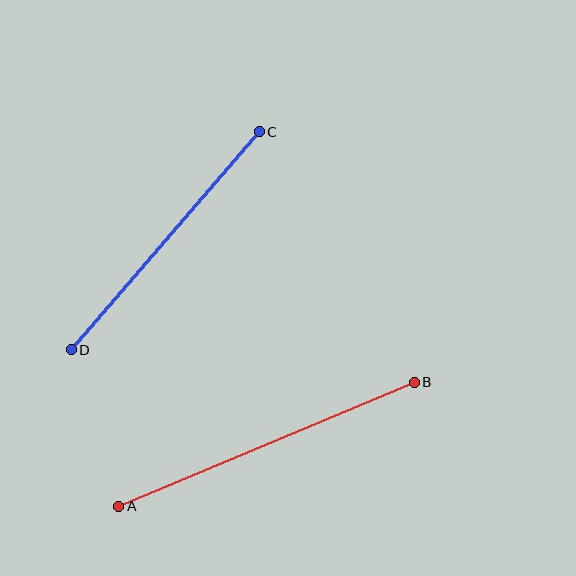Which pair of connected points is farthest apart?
Points A and B are farthest apart.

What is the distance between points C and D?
The distance is approximately 288 pixels.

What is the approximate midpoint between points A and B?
The midpoint is at approximately (266, 444) pixels.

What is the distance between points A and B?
The distance is approximately 320 pixels.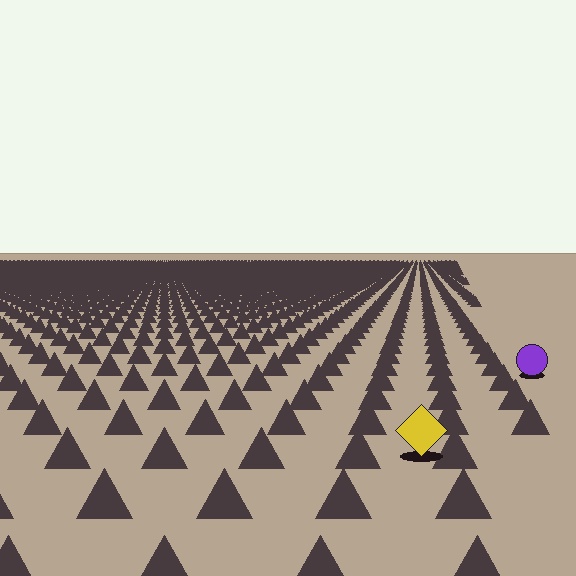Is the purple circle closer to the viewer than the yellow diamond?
No. The yellow diamond is closer — you can tell from the texture gradient: the ground texture is coarser near it.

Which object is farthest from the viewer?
The purple circle is farthest from the viewer. It appears smaller and the ground texture around it is denser.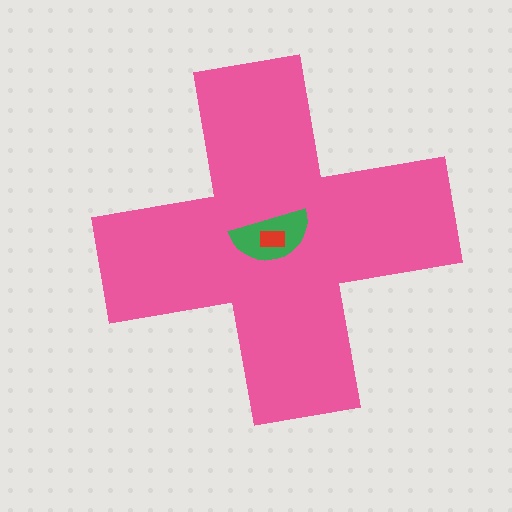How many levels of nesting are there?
3.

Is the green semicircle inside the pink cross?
Yes.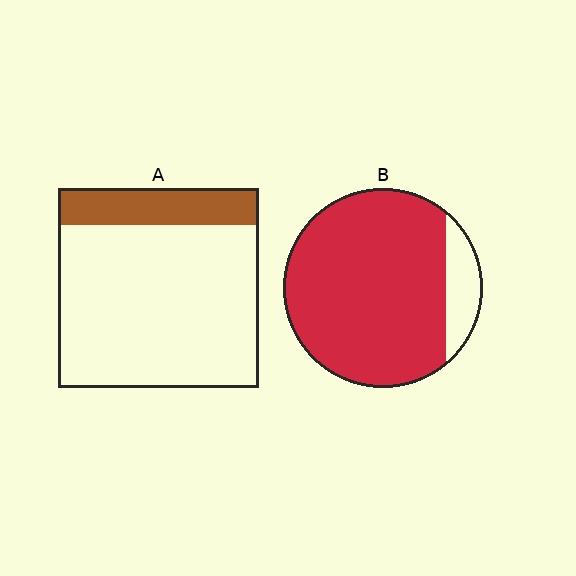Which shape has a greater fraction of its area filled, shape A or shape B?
Shape B.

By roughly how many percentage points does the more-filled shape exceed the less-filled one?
By roughly 70 percentage points (B over A).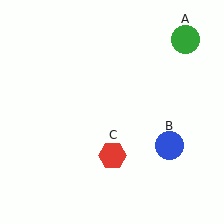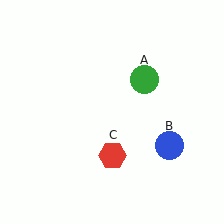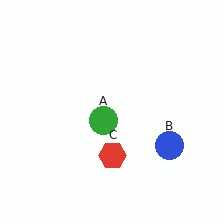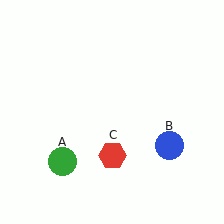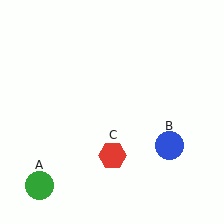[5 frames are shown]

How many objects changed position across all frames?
1 object changed position: green circle (object A).